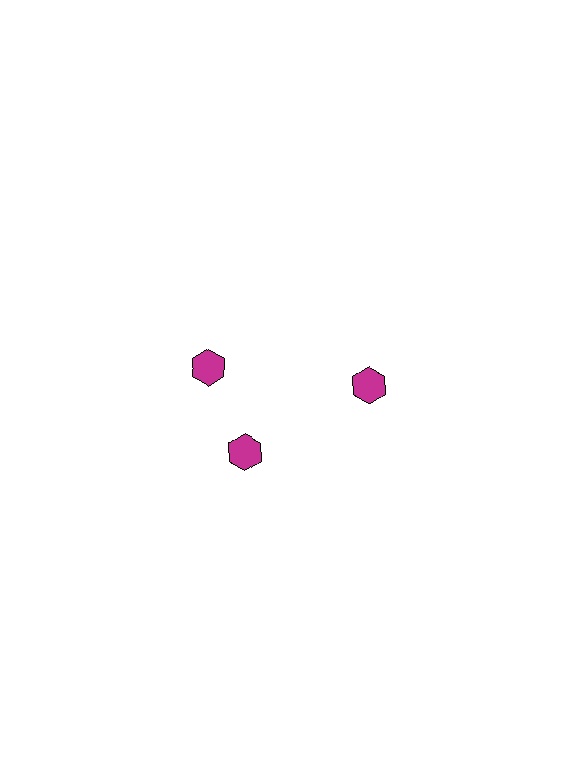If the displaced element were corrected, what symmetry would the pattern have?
It would have 3-fold rotational symmetry — the pattern would map onto itself every 120 degrees.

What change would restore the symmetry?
The symmetry would be restored by rotating it back into even spacing with its neighbors so that all 3 hexagons sit at equal angles and equal distance from the center.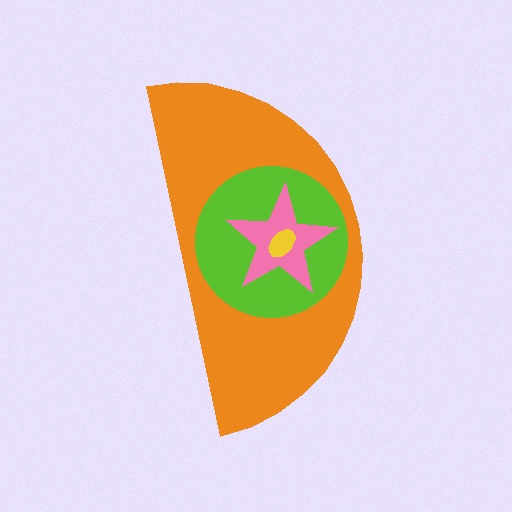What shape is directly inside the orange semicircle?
The lime circle.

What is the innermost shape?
The yellow ellipse.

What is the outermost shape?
The orange semicircle.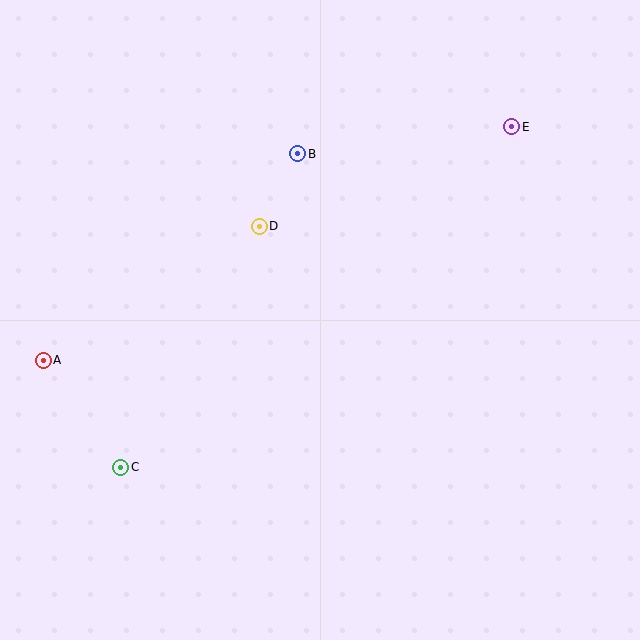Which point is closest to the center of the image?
Point D at (259, 226) is closest to the center.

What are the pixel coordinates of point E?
Point E is at (512, 127).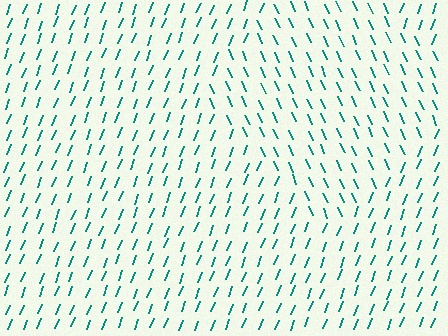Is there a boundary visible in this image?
Yes, there is a texture boundary formed by a change in line orientation.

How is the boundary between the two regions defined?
The boundary is defined purely by a change in line orientation (approximately 45 degrees difference). All lines are the same color and thickness.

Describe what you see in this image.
The image is filled with small teal line segments. A diamond region in the image has lines oriented differently from the surrounding lines, creating a visible texture boundary.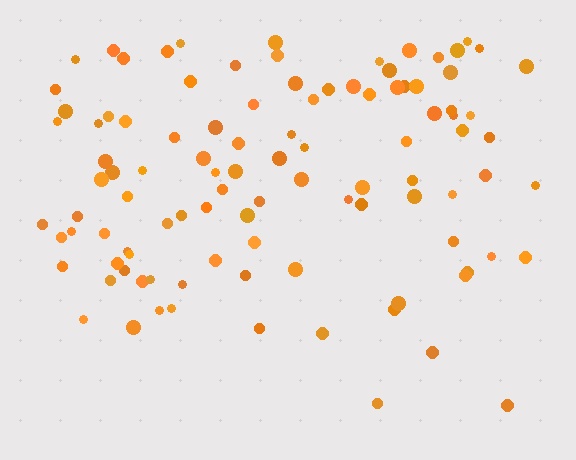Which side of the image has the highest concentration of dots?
The top.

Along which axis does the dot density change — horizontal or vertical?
Vertical.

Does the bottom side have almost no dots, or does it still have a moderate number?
Still a moderate number, just noticeably fewer than the top.